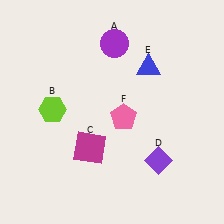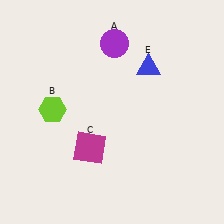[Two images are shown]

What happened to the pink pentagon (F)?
The pink pentagon (F) was removed in Image 2. It was in the bottom-right area of Image 1.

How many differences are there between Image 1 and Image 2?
There are 2 differences between the two images.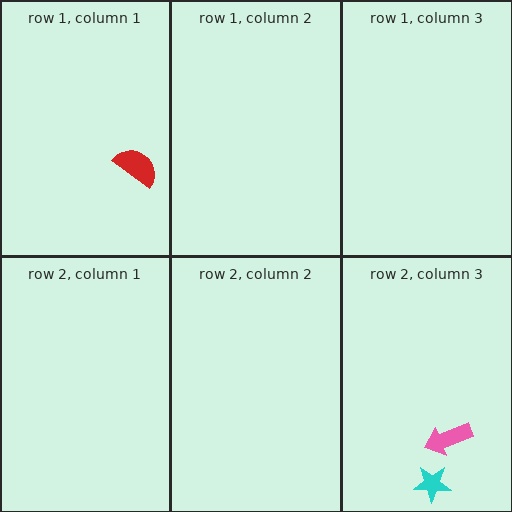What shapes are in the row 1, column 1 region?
The red semicircle.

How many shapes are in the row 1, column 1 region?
1.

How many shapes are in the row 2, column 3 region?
2.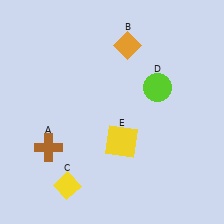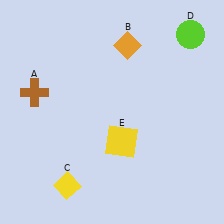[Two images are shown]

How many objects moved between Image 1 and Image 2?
2 objects moved between the two images.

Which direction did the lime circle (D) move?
The lime circle (D) moved up.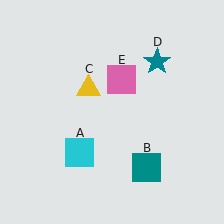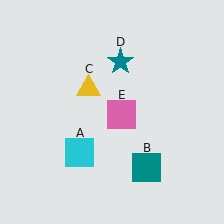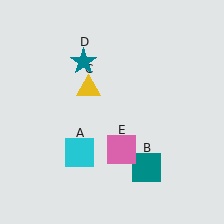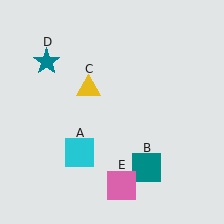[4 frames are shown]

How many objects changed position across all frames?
2 objects changed position: teal star (object D), pink square (object E).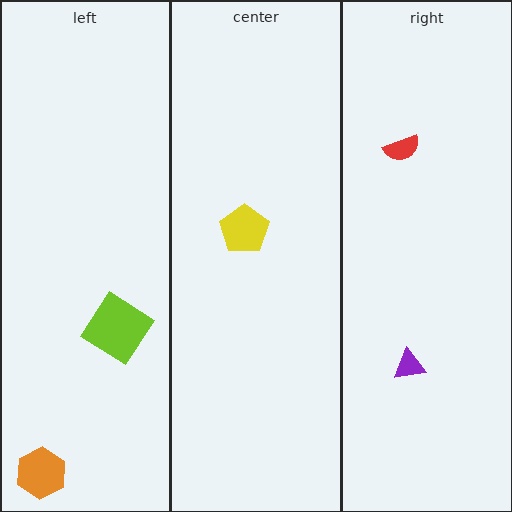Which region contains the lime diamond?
The left region.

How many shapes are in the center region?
1.